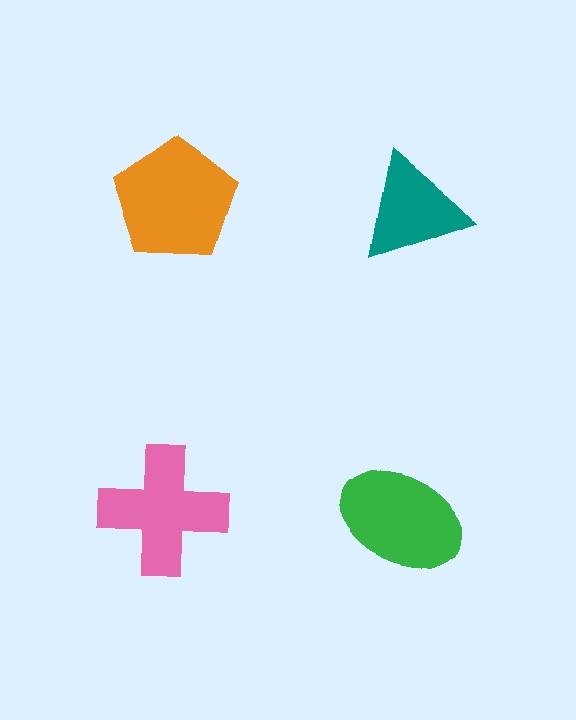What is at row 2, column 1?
A pink cross.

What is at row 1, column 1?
An orange pentagon.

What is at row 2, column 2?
A green ellipse.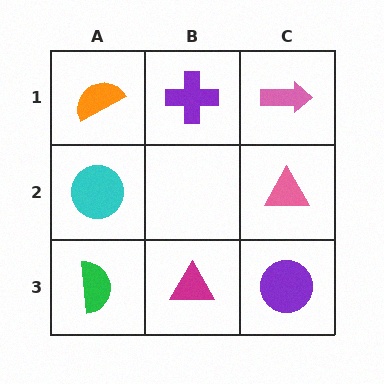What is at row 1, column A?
An orange semicircle.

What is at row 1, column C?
A pink arrow.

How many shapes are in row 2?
2 shapes.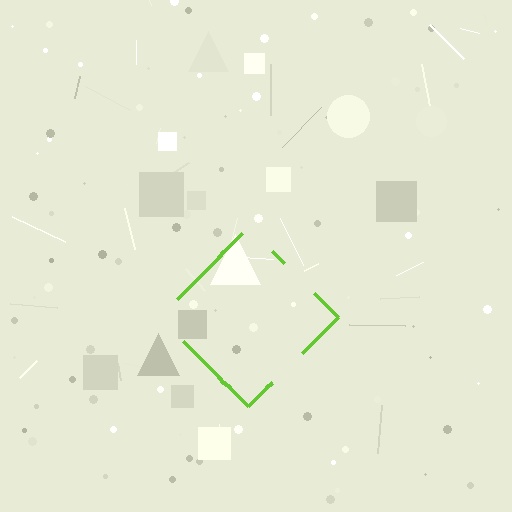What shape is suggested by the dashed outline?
The dashed outline suggests a diamond.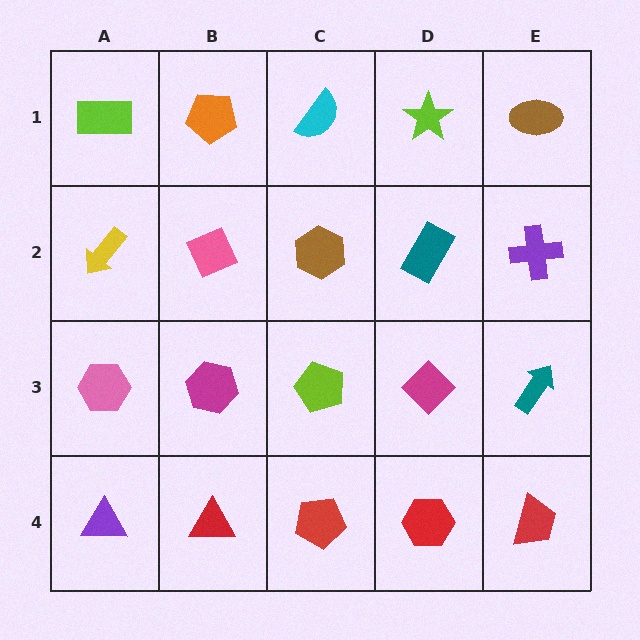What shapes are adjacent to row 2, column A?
A lime rectangle (row 1, column A), a pink hexagon (row 3, column A), a pink diamond (row 2, column B).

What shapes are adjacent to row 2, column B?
An orange pentagon (row 1, column B), a magenta hexagon (row 3, column B), a yellow arrow (row 2, column A), a brown hexagon (row 2, column C).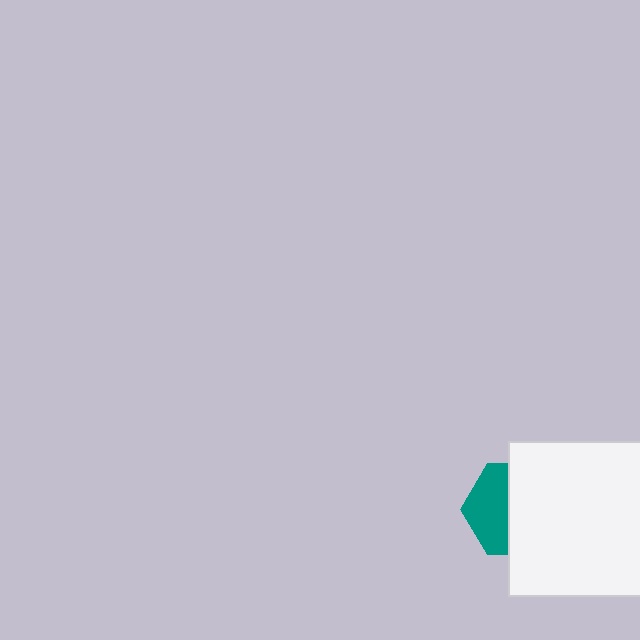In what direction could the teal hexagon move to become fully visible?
The teal hexagon could move left. That would shift it out from behind the white square entirely.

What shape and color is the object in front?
The object in front is a white square.